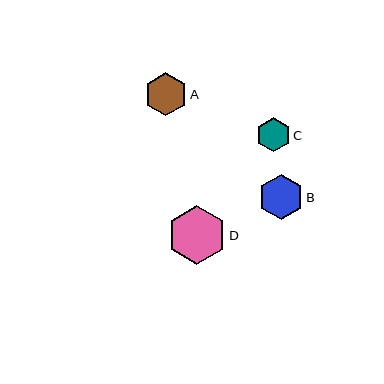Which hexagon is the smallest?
Hexagon C is the smallest with a size of approximately 34 pixels.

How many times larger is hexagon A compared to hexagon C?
Hexagon A is approximately 1.3 times the size of hexagon C.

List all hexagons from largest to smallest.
From largest to smallest: D, B, A, C.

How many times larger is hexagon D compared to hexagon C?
Hexagon D is approximately 1.7 times the size of hexagon C.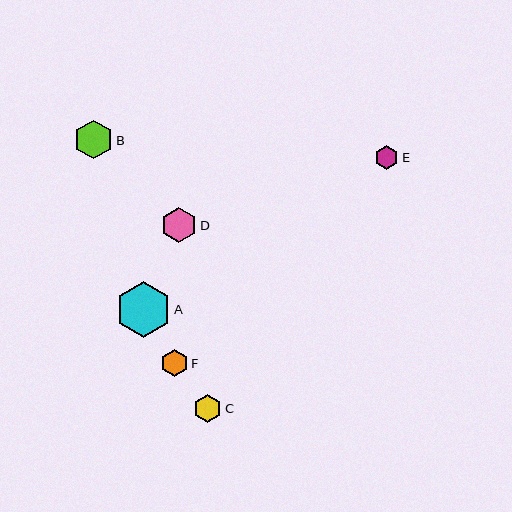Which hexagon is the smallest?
Hexagon E is the smallest with a size of approximately 24 pixels.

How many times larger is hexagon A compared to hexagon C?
Hexagon A is approximately 2.0 times the size of hexagon C.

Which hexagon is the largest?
Hexagon A is the largest with a size of approximately 56 pixels.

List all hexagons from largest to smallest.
From largest to smallest: A, B, D, C, F, E.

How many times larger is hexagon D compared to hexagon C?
Hexagon D is approximately 1.3 times the size of hexagon C.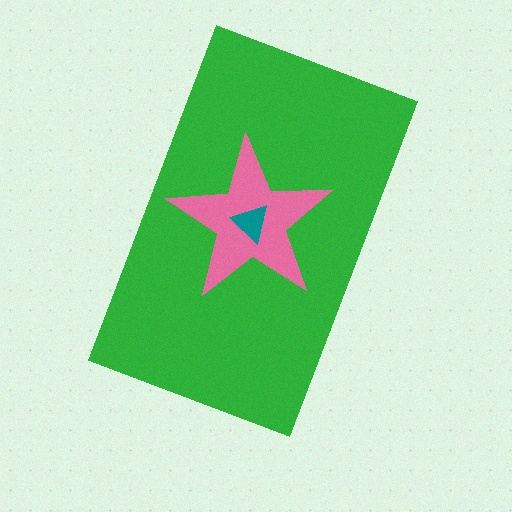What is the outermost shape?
The green rectangle.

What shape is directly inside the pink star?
The teal triangle.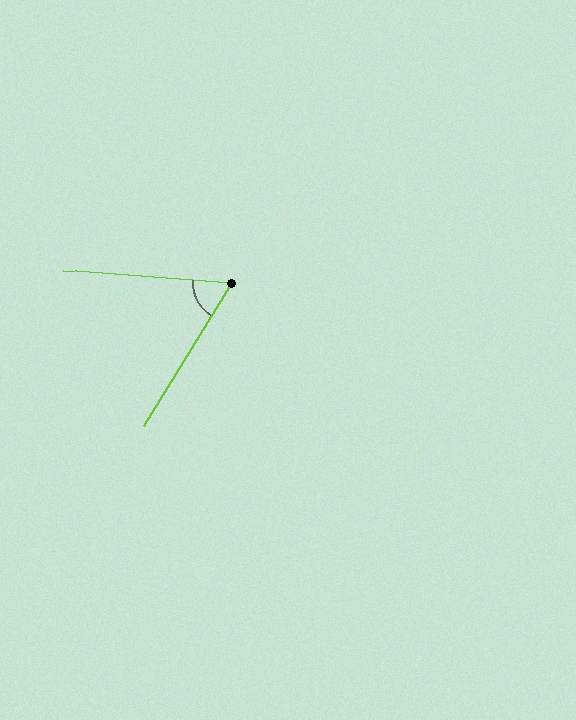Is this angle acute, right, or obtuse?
It is acute.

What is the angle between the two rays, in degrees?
Approximately 63 degrees.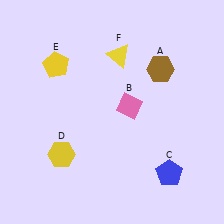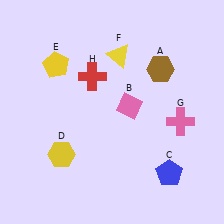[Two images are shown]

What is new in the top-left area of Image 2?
A red cross (H) was added in the top-left area of Image 2.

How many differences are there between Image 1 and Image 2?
There are 2 differences between the two images.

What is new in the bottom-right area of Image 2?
A pink cross (G) was added in the bottom-right area of Image 2.